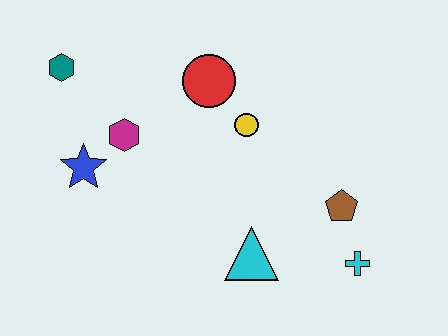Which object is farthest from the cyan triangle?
The teal hexagon is farthest from the cyan triangle.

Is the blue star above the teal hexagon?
No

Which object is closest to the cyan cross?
The brown pentagon is closest to the cyan cross.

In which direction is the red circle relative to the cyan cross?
The red circle is above the cyan cross.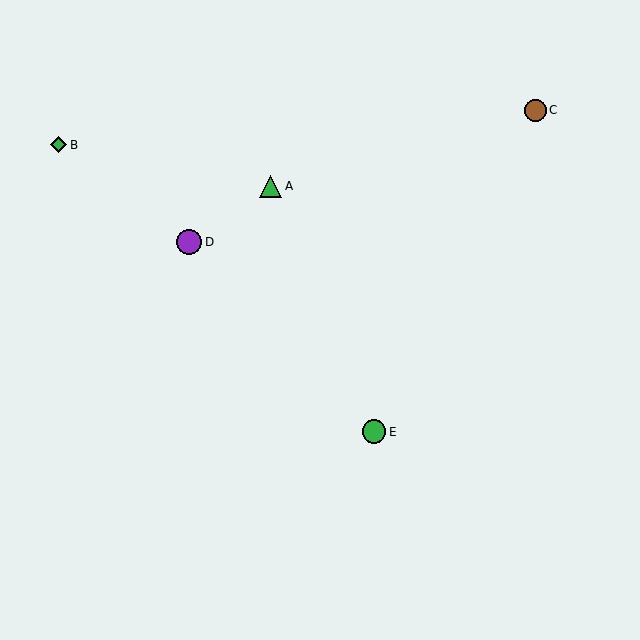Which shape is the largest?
The purple circle (labeled D) is the largest.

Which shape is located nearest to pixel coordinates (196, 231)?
The purple circle (labeled D) at (189, 242) is nearest to that location.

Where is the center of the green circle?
The center of the green circle is at (374, 432).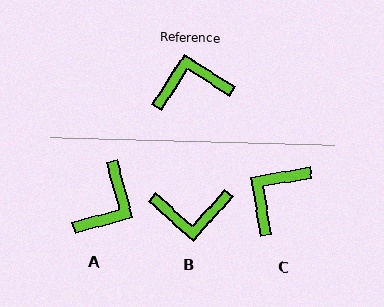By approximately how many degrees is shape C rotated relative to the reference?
Approximately 42 degrees counter-clockwise.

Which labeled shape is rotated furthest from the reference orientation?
B, about 171 degrees away.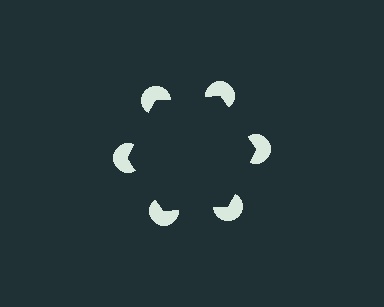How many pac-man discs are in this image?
There are 6 — one at each vertex of the illusory hexagon.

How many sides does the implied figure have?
6 sides.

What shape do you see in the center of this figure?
An illusory hexagon — its edges are inferred from the aligned wedge cuts in the pac-man discs, not physically drawn.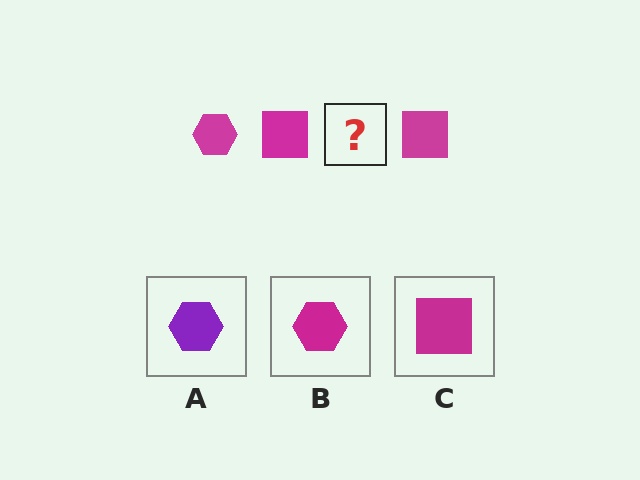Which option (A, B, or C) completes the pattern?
B.